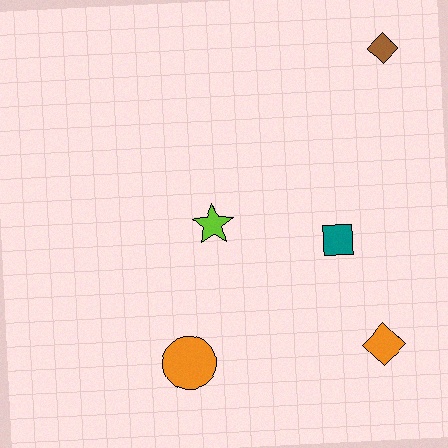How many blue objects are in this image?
There are no blue objects.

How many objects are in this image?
There are 5 objects.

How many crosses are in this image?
There are no crosses.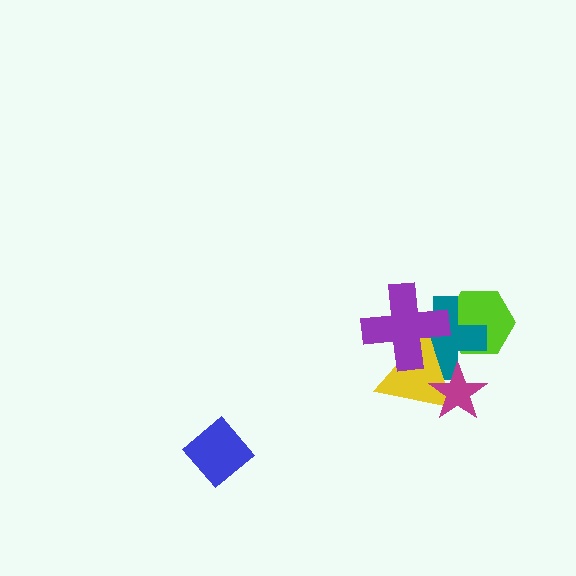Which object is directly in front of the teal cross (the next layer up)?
The yellow triangle is directly in front of the teal cross.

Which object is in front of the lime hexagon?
The teal cross is in front of the lime hexagon.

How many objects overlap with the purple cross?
2 objects overlap with the purple cross.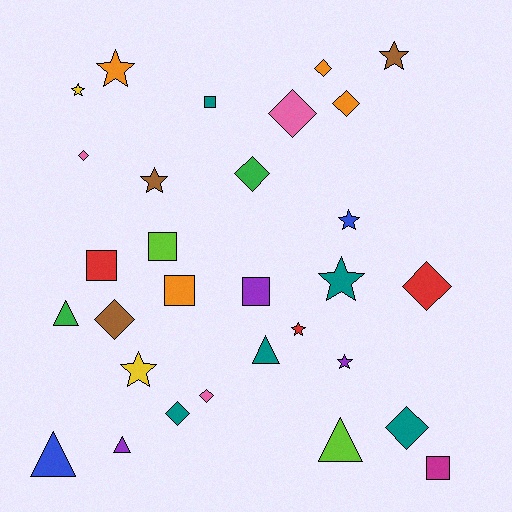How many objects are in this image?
There are 30 objects.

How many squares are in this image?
There are 6 squares.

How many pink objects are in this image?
There are 3 pink objects.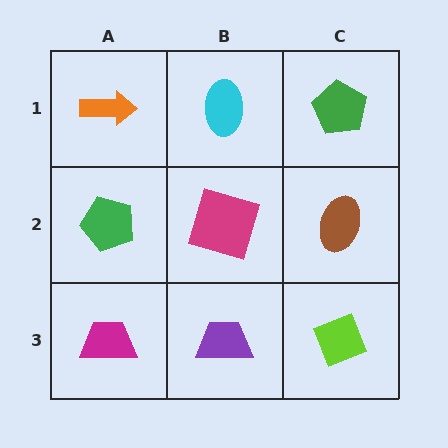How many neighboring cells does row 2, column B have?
4.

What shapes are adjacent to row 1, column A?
A green pentagon (row 2, column A), a cyan ellipse (row 1, column B).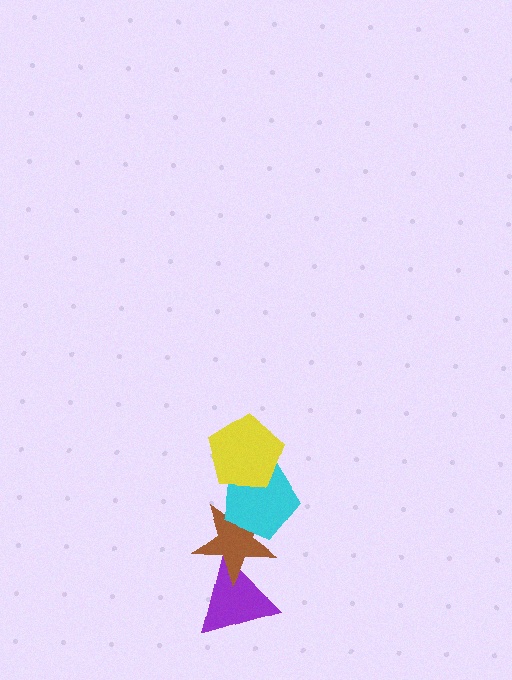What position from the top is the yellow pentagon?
The yellow pentagon is 1st from the top.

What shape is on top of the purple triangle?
The brown star is on top of the purple triangle.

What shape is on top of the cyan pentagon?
The yellow pentagon is on top of the cyan pentagon.